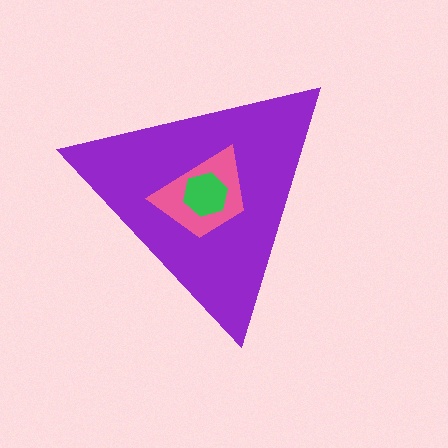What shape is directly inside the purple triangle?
The pink trapezoid.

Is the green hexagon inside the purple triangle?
Yes.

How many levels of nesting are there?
3.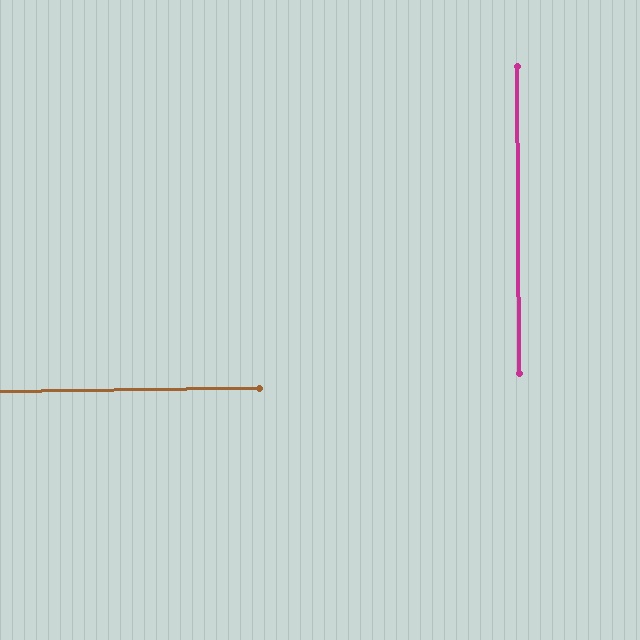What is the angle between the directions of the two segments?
Approximately 90 degrees.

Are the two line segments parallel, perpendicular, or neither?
Perpendicular — they meet at approximately 90°.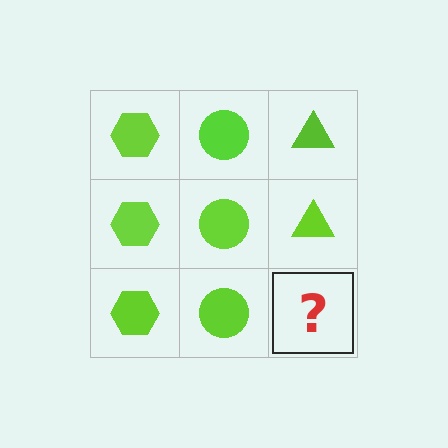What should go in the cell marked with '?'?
The missing cell should contain a lime triangle.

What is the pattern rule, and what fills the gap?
The rule is that each column has a consistent shape. The gap should be filled with a lime triangle.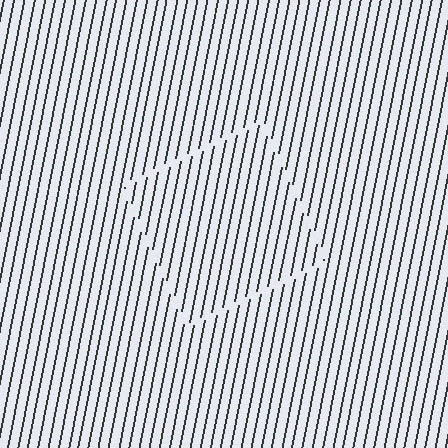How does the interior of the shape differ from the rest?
The interior of the shape contains the same grating, shifted by half a period — the contour is defined by the phase discontinuity where line-ends from the inner and outer gratings abut.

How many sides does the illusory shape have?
4 sides — the line-ends trace a square.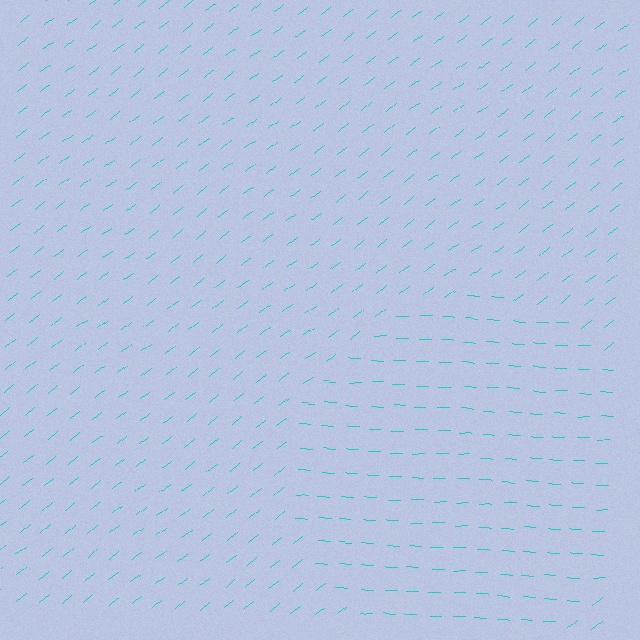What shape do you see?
I see a circle.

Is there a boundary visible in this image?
Yes, there is a texture boundary formed by a change in line orientation.